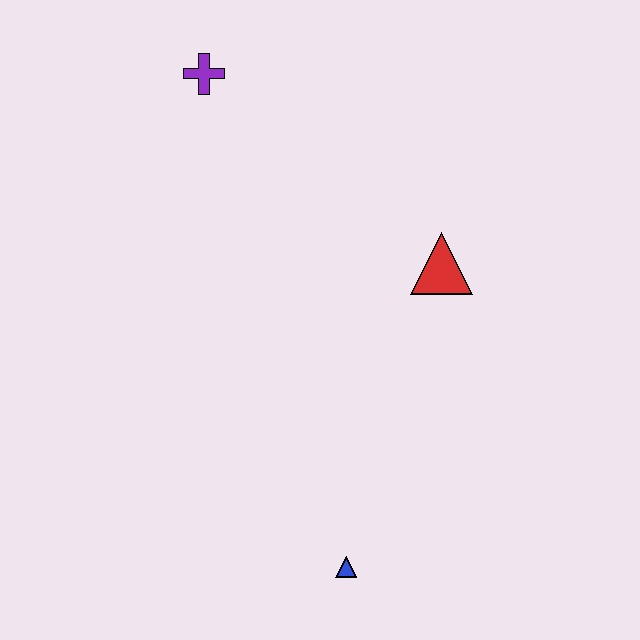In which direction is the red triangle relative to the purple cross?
The red triangle is to the right of the purple cross.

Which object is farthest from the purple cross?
The blue triangle is farthest from the purple cross.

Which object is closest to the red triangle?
The purple cross is closest to the red triangle.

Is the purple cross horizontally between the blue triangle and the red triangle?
No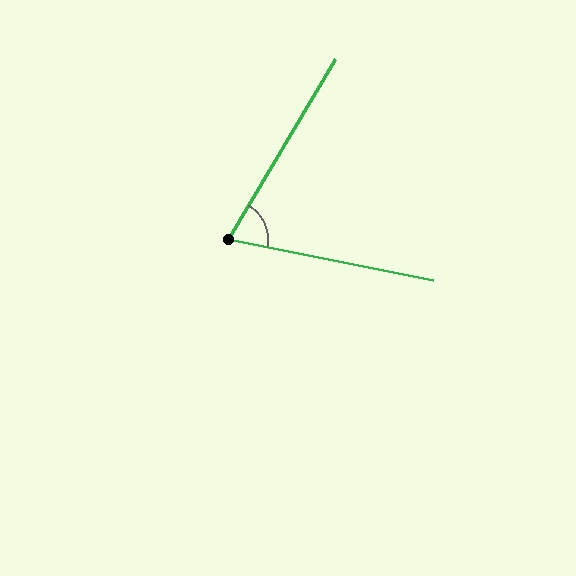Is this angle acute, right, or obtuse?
It is acute.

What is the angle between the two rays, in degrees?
Approximately 71 degrees.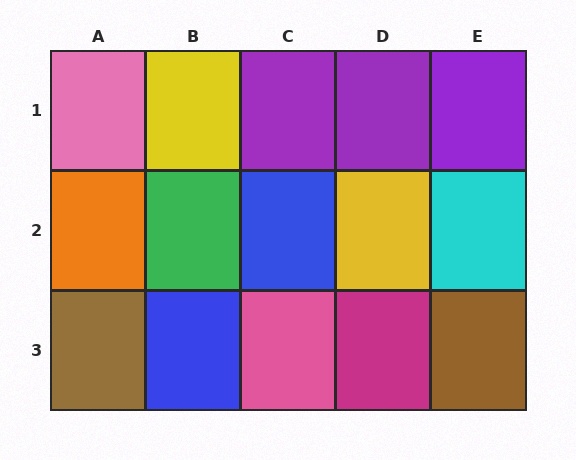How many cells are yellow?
2 cells are yellow.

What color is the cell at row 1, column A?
Pink.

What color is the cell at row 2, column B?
Green.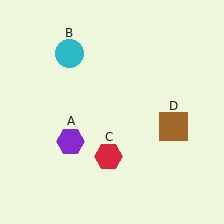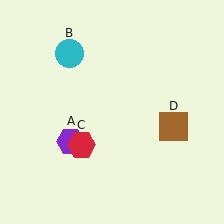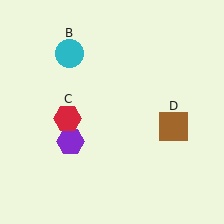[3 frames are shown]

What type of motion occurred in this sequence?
The red hexagon (object C) rotated clockwise around the center of the scene.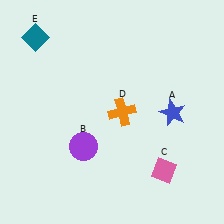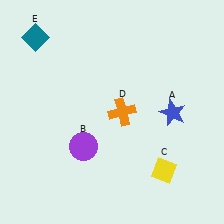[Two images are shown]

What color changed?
The diamond (C) changed from pink in Image 1 to yellow in Image 2.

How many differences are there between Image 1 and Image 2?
There is 1 difference between the two images.